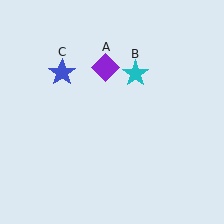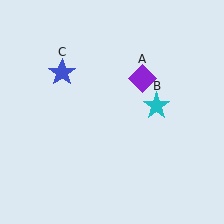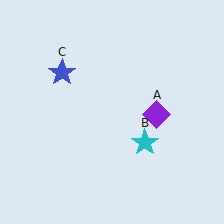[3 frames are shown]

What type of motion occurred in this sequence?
The purple diamond (object A), cyan star (object B) rotated clockwise around the center of the scene.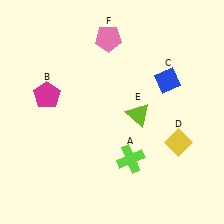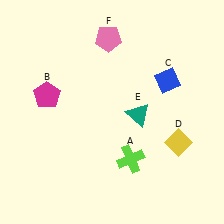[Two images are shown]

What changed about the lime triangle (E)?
In Image 1, E is lime. In Image 2, it changed to teal.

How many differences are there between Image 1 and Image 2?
There is 1 difference between the two images.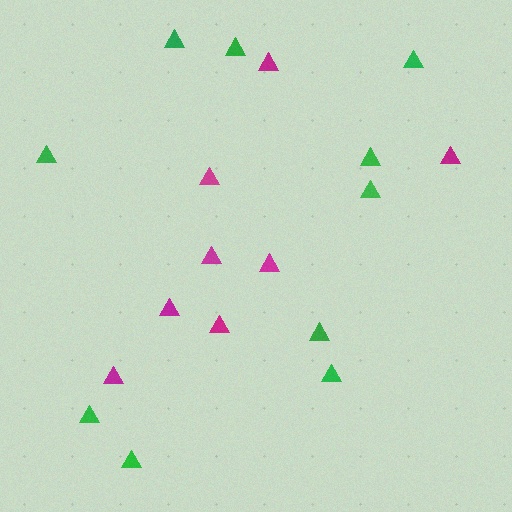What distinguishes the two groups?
There are 2 groups: one group of magenta triangles (8) and one group of green triangles (10).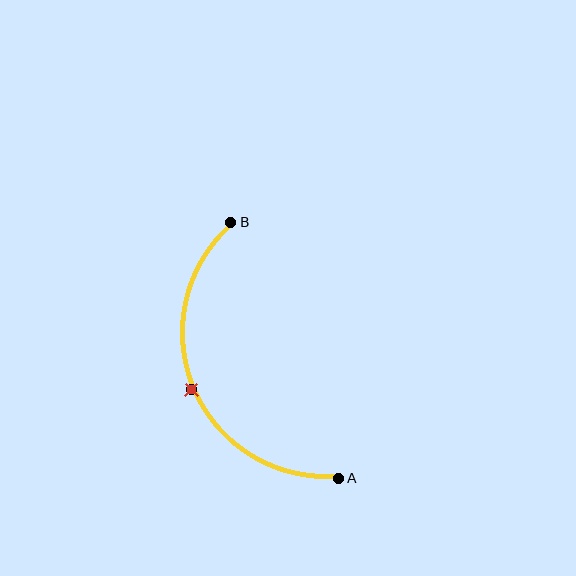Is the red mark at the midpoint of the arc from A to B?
Yes. The red mark lies on the arc at equal arc-length from both A and B — it is the arc midpoint.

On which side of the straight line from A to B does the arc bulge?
The arc bulges to the left of the straight line connecting A and B.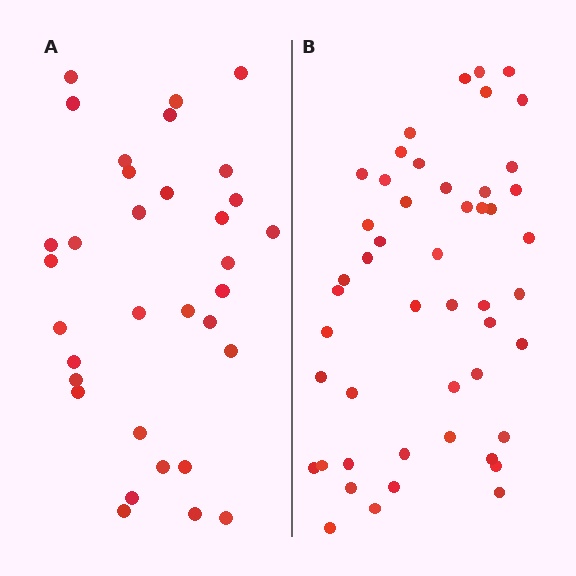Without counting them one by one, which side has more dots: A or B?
Region B (the right region) has more dots.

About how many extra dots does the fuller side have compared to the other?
Region B has approximately 15 more dots than region A.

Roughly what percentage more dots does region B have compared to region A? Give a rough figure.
About 50% more.